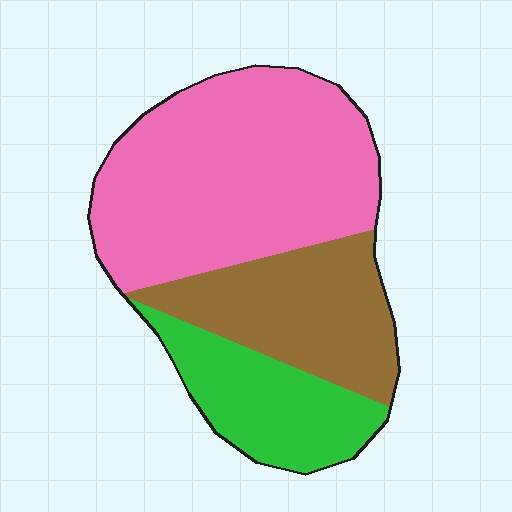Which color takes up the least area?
Green, at roughly 20%.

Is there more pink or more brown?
Pink.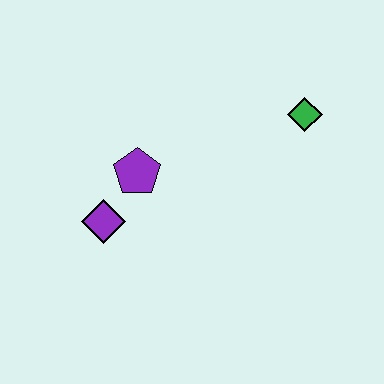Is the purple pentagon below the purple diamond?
No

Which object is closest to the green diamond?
The purple pentagon is closest to the green diamond.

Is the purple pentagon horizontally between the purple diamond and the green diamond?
Yes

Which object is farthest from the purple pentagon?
The green diamond is farthest from the purple pentagon.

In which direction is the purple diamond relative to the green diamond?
The purple diamond is to the left of the green diamond.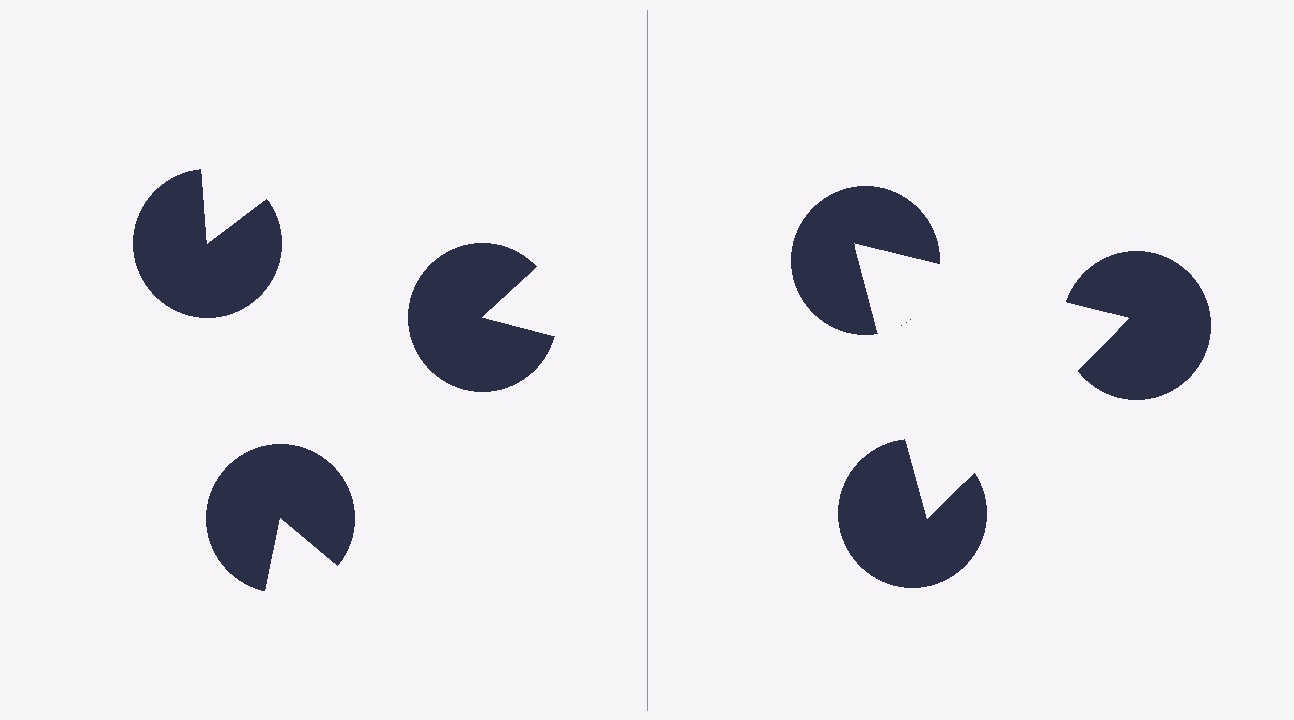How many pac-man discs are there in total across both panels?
6 — 3 on each side.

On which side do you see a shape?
An illusory triangle appears on the right side. On the left side the wedge cuts are rotated, so no coherent shape forms.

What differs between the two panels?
The pac-man discs are positioned identically on both sides; only the wedge orientations differ. On the right they align to a triangle; on the left they are misaligned.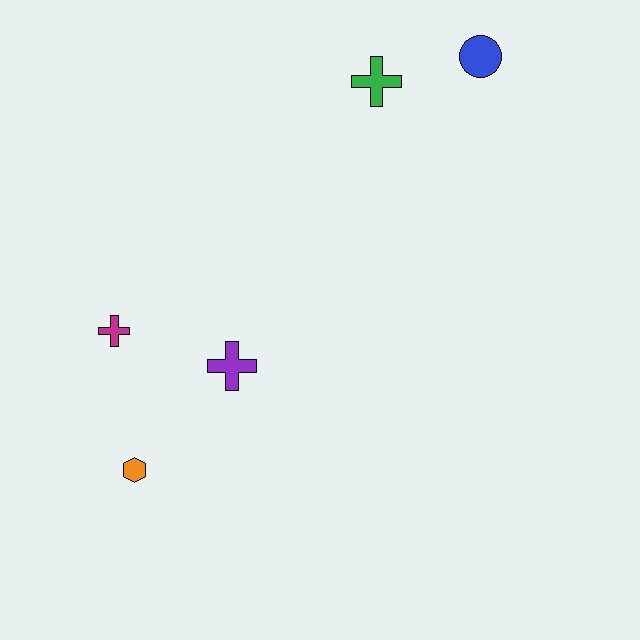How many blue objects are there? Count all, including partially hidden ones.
There is 1 blue object.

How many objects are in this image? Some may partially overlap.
There are 5 objects.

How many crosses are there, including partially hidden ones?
There are 3 crosses.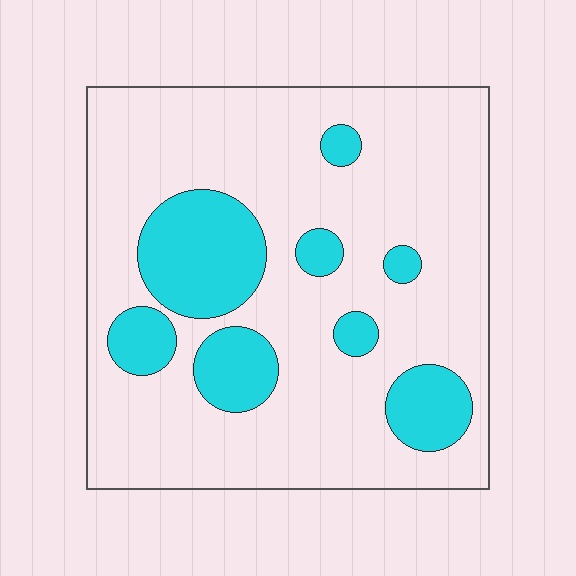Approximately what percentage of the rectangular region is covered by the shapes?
Approximately 20%.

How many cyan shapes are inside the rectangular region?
8.